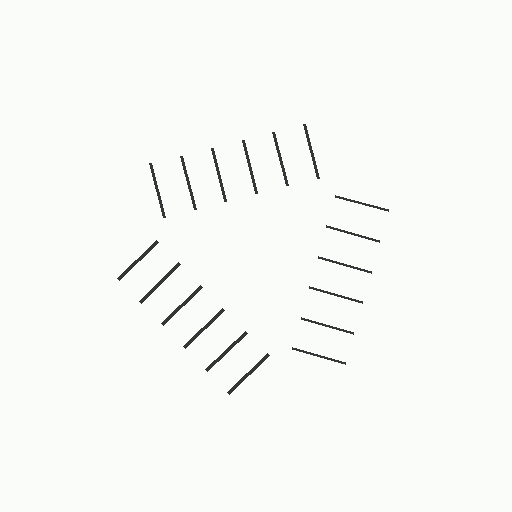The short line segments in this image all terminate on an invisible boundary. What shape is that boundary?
An illusory triangle — the line segments terminate on its edges but no continuous stroke is drawn.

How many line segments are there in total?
18 — 6 along each of the 3 edges.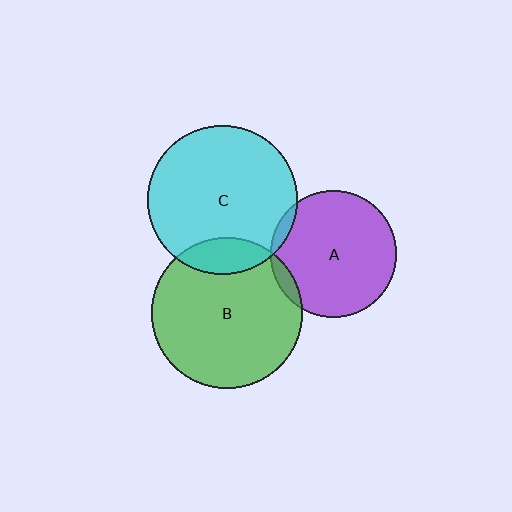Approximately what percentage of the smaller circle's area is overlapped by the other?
Approximately 15%.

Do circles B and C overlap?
Yes.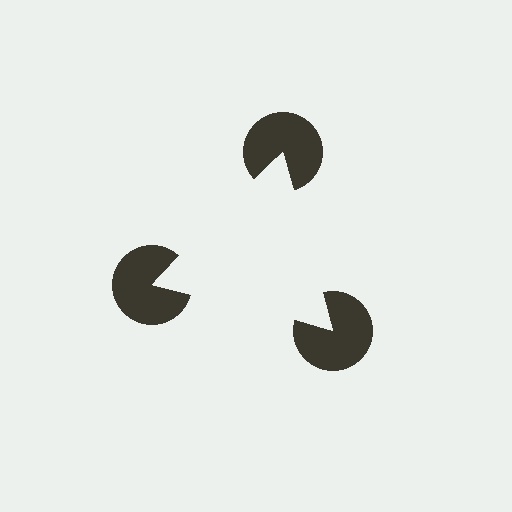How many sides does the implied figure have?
3 sides.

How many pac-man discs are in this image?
There are 3 — one at each vertex of the illusory triangle.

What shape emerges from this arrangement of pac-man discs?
An illusory triangle — its edges are inferred from the aligned wedge cuts in the pac-man discs, not physically drawn.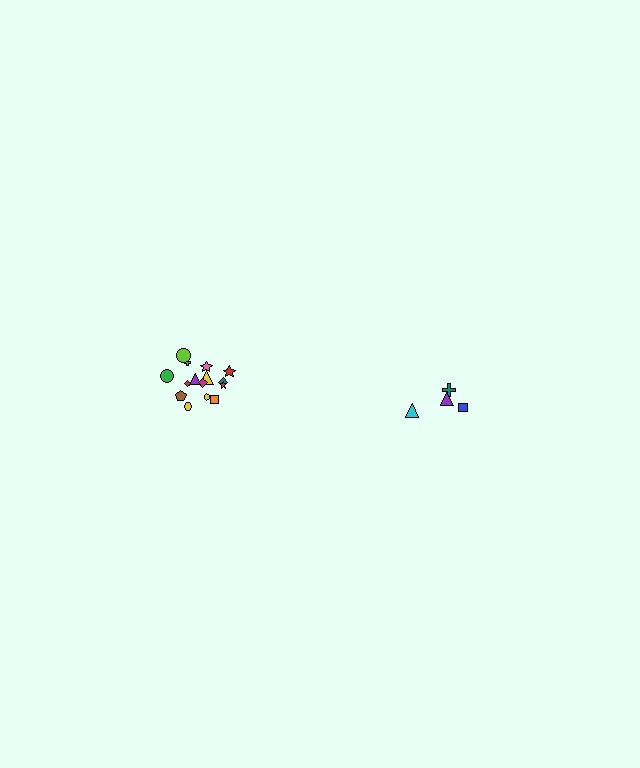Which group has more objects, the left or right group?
The left group.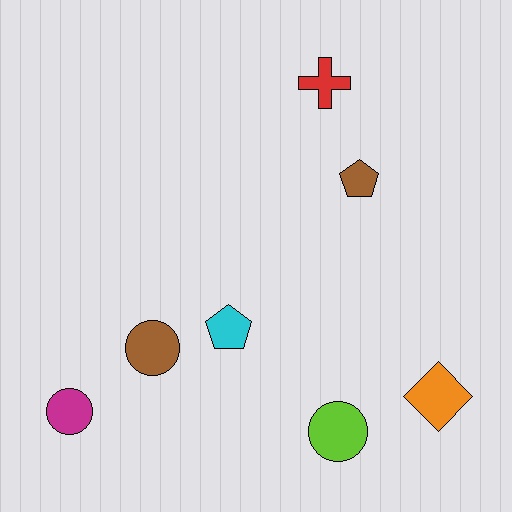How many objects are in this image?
There are 7 objects.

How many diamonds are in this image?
There is 1 diamond.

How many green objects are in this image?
There are no green objects.